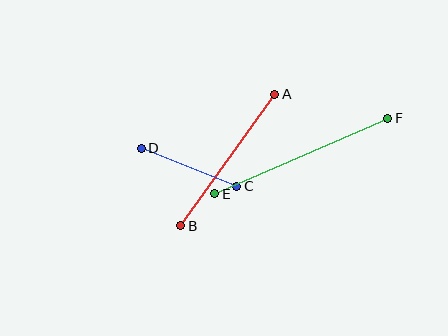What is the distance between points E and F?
The distance is approximately 189 pixels.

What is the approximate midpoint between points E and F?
The midpoint is at approximately (301, 156) pixels.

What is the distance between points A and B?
The distance is approximately 162 pixels.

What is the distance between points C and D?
The distance is approximately 103 pixels.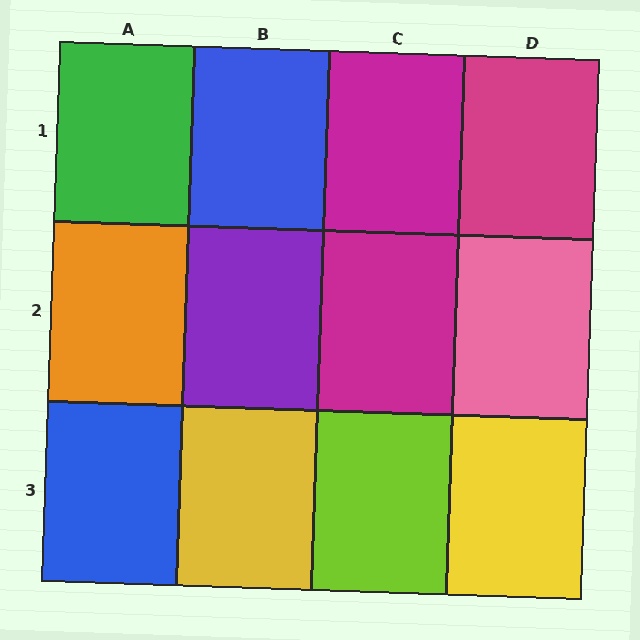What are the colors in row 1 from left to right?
Green, blue, magenta, magenta.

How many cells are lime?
1 cell is lime.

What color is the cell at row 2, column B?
Purple.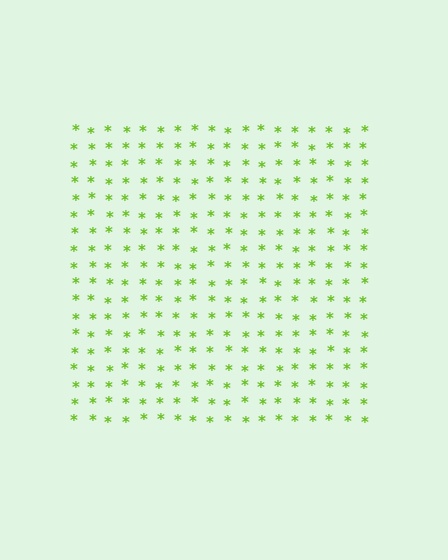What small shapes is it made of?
It is made of small asterisks.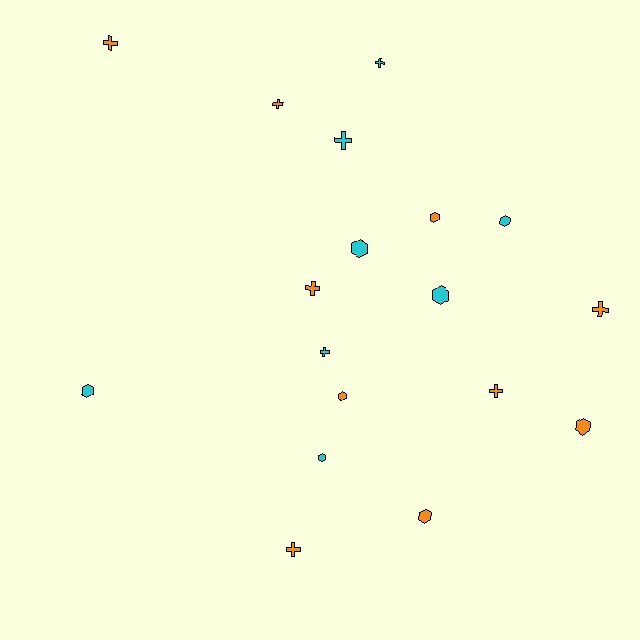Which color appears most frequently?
Orange, with 10 objects.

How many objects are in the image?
There are 18 objects.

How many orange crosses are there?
There are 6 orange crosses.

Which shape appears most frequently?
Cross, with 9 objects.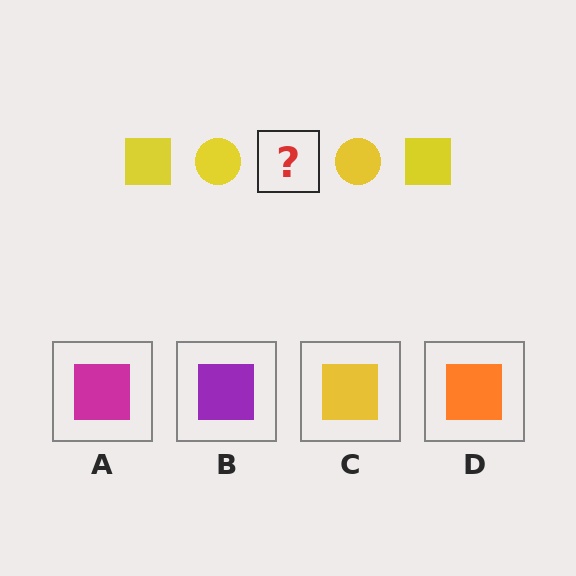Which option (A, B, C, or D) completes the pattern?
C.